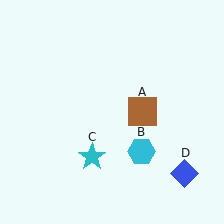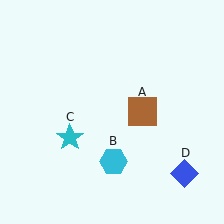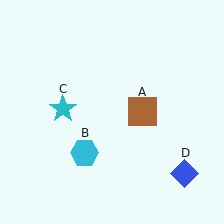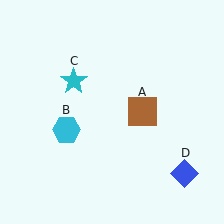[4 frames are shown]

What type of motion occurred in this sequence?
The cyan hexagon (object B), cyan star (object C) rotated clockwise around the center of the scene.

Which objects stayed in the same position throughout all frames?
Brown square (object A) and blue diamond (object D) remained stationary.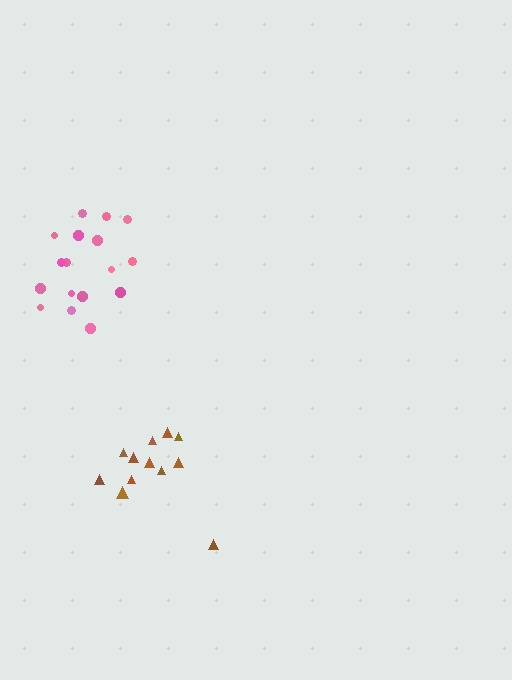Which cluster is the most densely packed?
Pink.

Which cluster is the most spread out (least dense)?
Brown.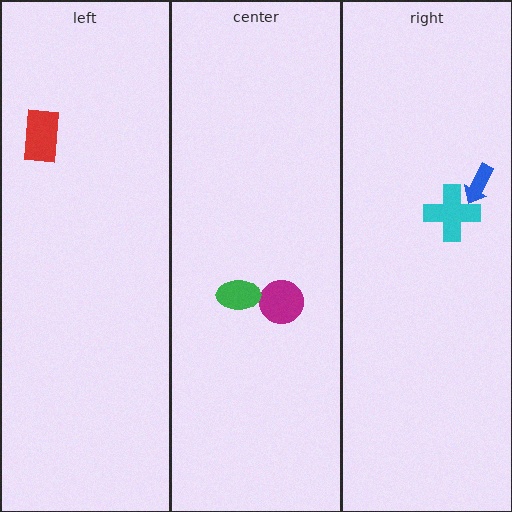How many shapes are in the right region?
2.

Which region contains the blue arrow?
The right region.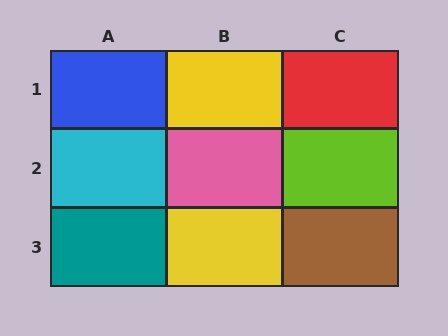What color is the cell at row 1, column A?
Blue.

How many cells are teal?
1 cell is teal.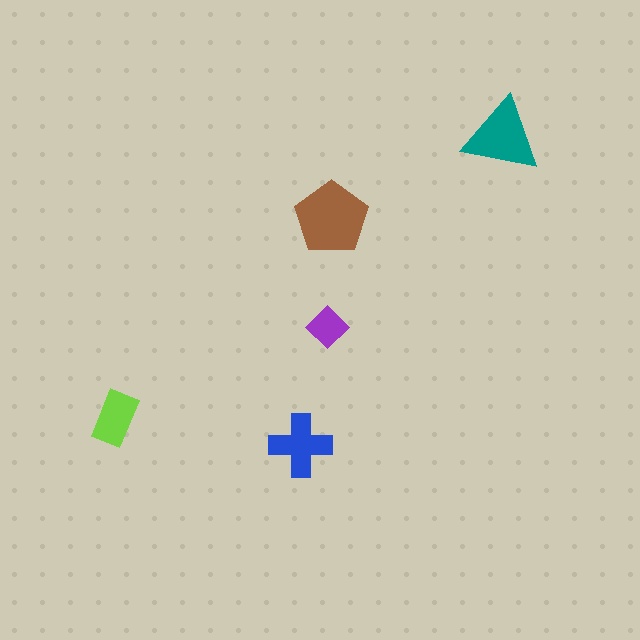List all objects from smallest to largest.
The purple diamond, the lime rectangle, the blue cross, the teal triangle, the brown pentagon.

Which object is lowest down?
The blue cross is bottommost.